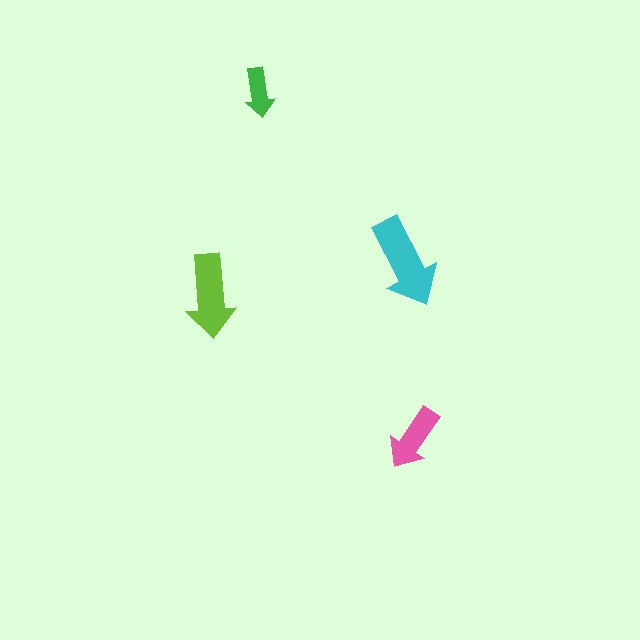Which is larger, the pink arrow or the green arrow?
The pink one.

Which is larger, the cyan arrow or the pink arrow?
The cyan one.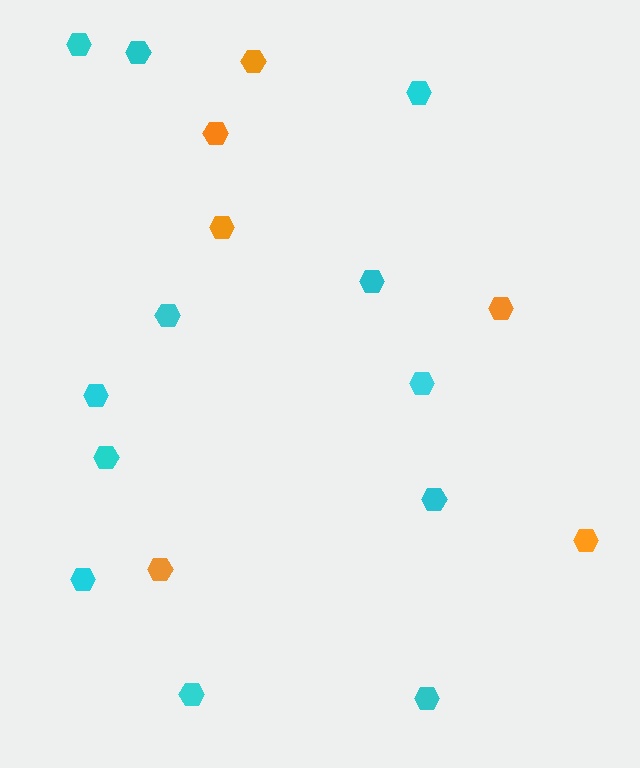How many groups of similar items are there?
There are 2 groups: one group of cyan hexagons (12) and one group of orange hexagons (6).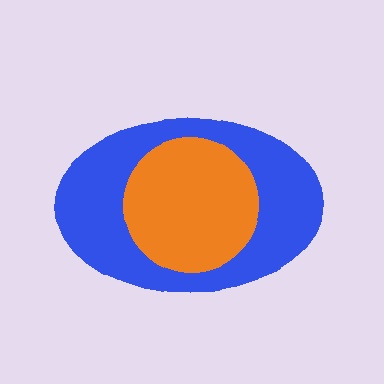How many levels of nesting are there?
2.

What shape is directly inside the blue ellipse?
The orange circle.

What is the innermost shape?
The orange circle.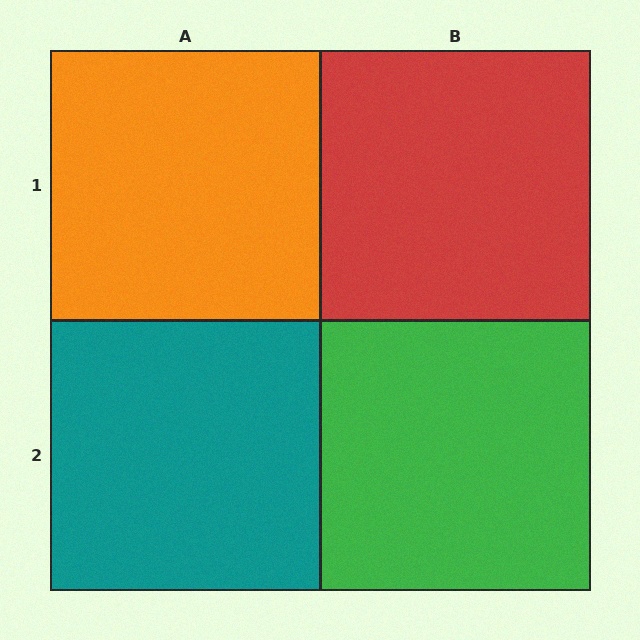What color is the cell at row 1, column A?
Orange.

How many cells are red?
1 cell is red.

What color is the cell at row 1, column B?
Red.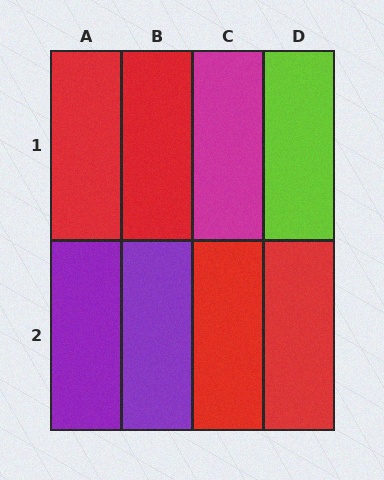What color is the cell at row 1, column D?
Lime.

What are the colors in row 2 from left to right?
Purple, purple, red, red.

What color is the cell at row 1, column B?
Red.